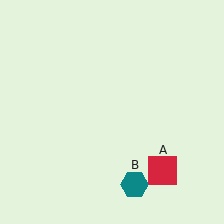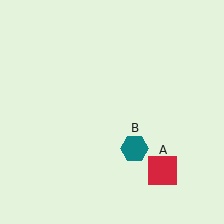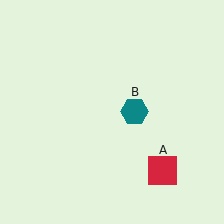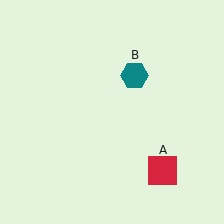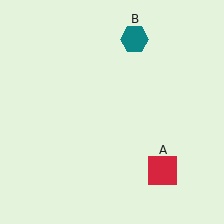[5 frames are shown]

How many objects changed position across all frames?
1 object changed position: teal hexagon (object B).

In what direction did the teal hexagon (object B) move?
The teal hexagon (object B) moved up.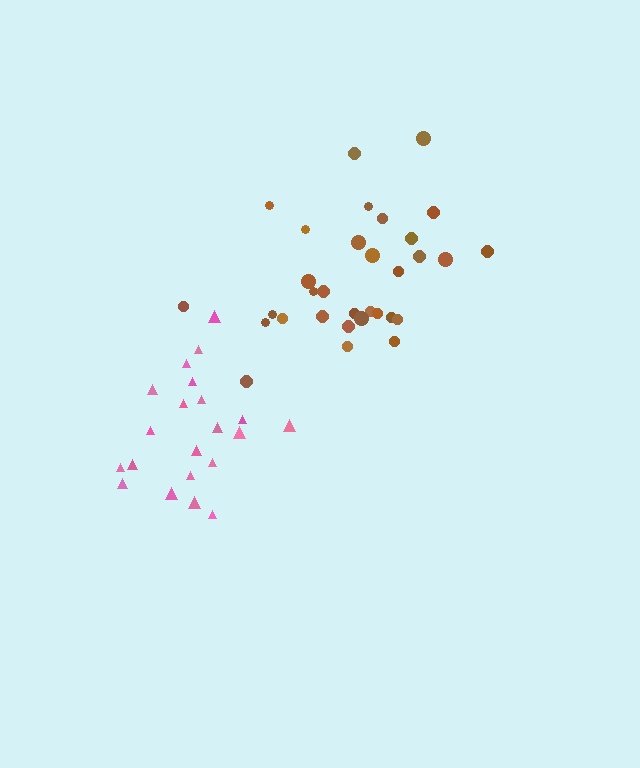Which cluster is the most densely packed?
Brown.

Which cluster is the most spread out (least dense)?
Pink.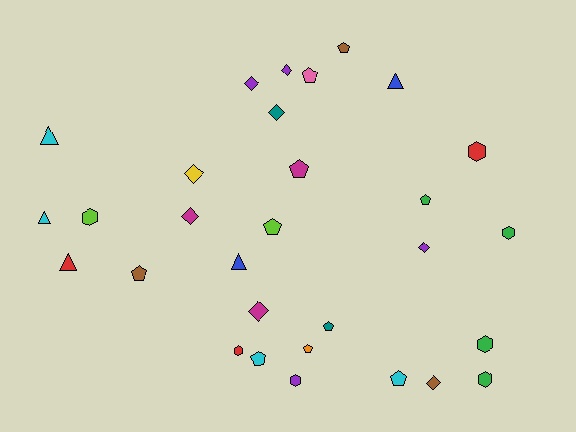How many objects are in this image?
There are 30 objects.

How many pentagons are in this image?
There are 10 pentagons.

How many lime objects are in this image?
There are 2 lime objects.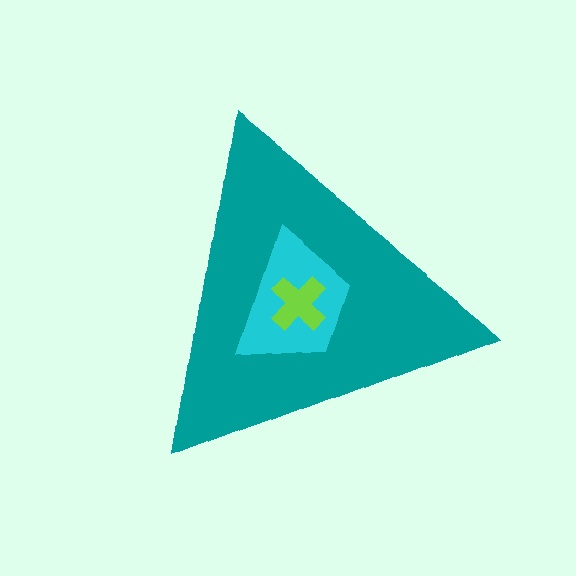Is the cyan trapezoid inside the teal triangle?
Yes.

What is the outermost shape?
The teal triangle.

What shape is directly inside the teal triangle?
The cyan trapezoid.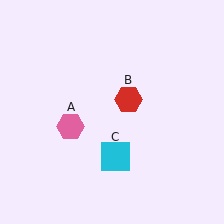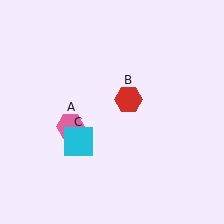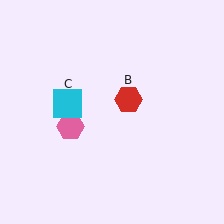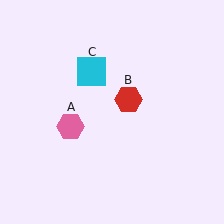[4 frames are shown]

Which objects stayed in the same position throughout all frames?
Pink hexagon (object A) and red hexagon (object B) remained stationary.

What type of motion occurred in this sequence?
The cyan square (object C) rotated clockwise around the center of the scene.